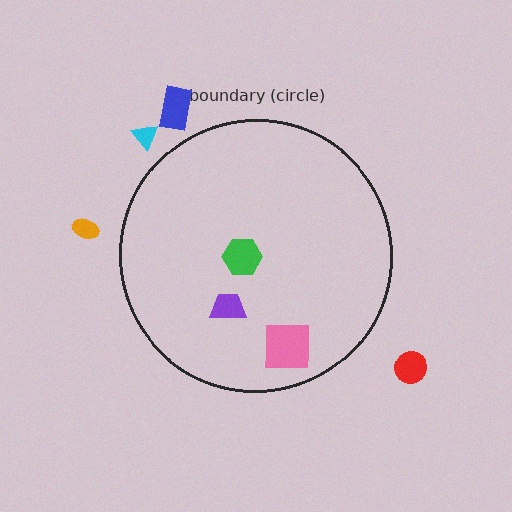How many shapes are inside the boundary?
3 inside, 4 outside.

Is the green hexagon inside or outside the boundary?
Inside.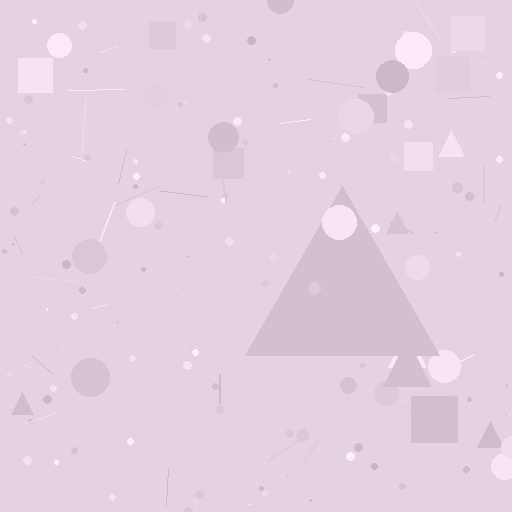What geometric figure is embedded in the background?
A triangle is embedded in the background.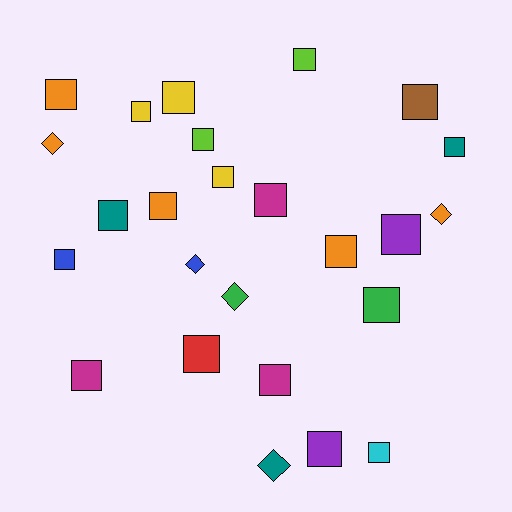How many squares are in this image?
There are 20 squares.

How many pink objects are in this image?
There are no pink objects.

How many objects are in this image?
There are 25 objects.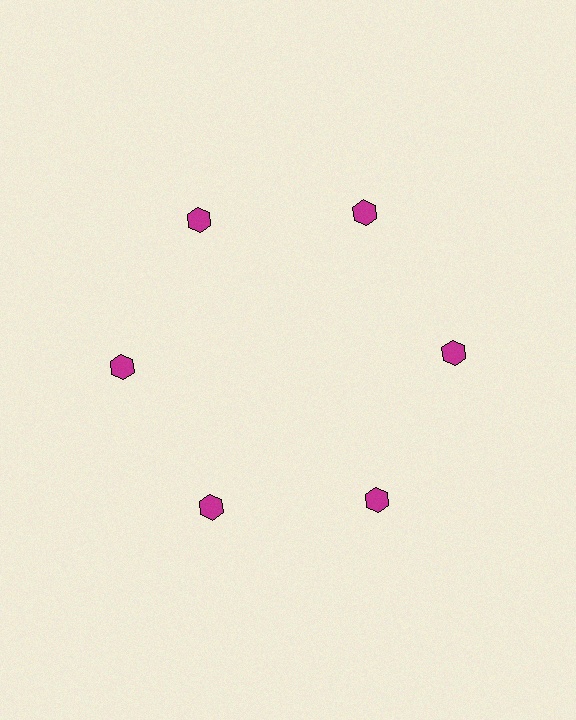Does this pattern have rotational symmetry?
Yes, this pattern has 6-fold rotational symmetry. It looks the same after rotating 60 degrees around the center.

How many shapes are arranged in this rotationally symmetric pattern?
There are 6 shapes, arranged in 6 groups of 1.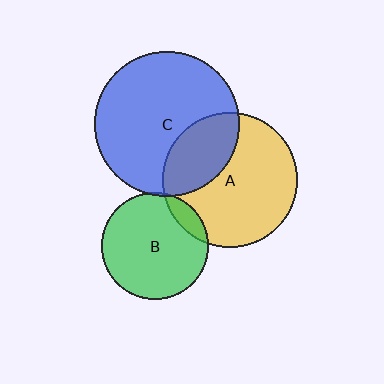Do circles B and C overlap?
Yes.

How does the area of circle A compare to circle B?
Approximately 1.6 times.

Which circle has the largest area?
Circle C (blue).